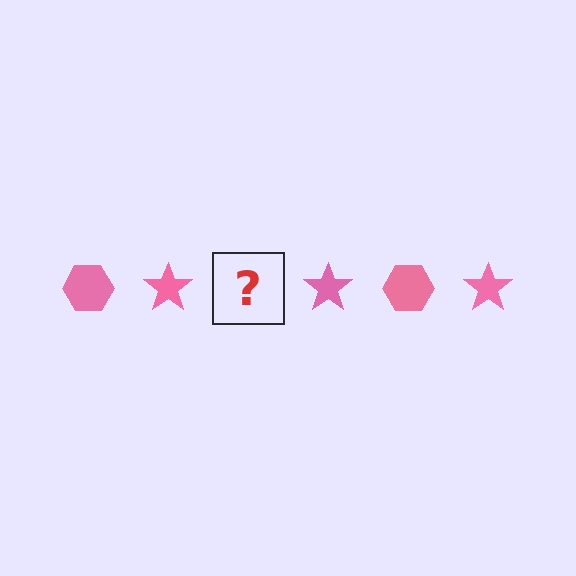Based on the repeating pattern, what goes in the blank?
The blank should be a pink hexagon.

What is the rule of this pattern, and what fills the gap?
The rule is that the pattern cycles through hexagon, star shapes in pink. The gap should be filled with a pink hexagon.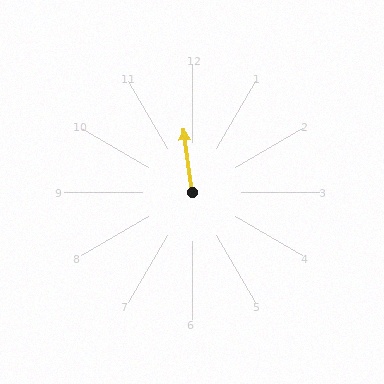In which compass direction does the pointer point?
North.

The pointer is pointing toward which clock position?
Roughly 12 o'clock.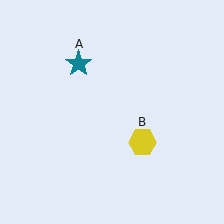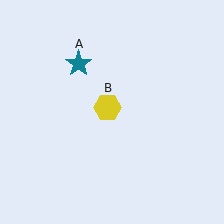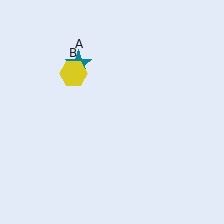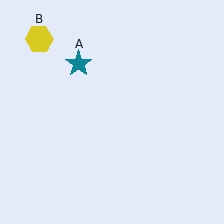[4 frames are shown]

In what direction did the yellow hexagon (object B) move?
The yellow hexagon (object B) moved up and to the left.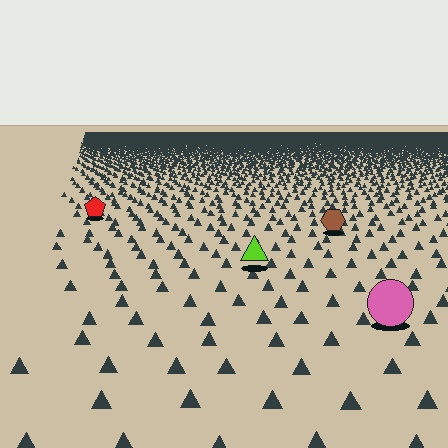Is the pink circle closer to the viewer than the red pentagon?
Yes. The pink circle is closer — you can tell from the texture gradient: the ground texture is coarser near it.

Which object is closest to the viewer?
The pink circle is closest. The texture marks near it are larger and more spread out.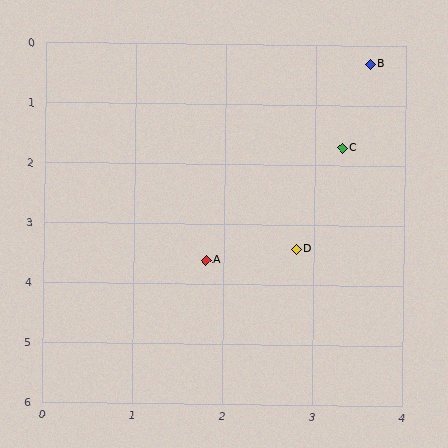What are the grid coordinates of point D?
Point D is at approximately (2.8, 3.4).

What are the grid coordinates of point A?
Point A is at approximately (1.8, 3.6).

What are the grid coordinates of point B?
Point B is at approximately (3.6, 0.3).